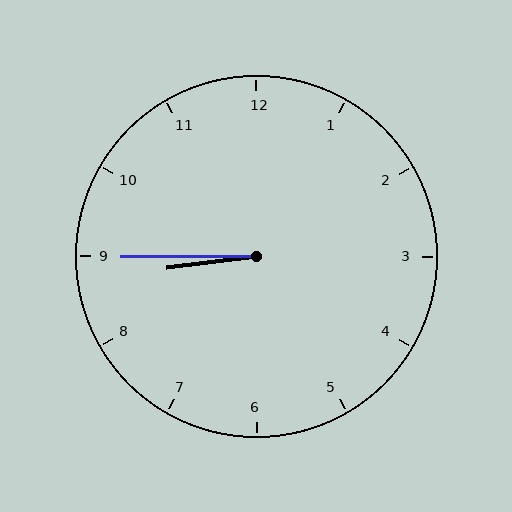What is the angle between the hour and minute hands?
Approximately 8 degrees.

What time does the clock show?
8:45.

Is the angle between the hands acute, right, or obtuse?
It is acute.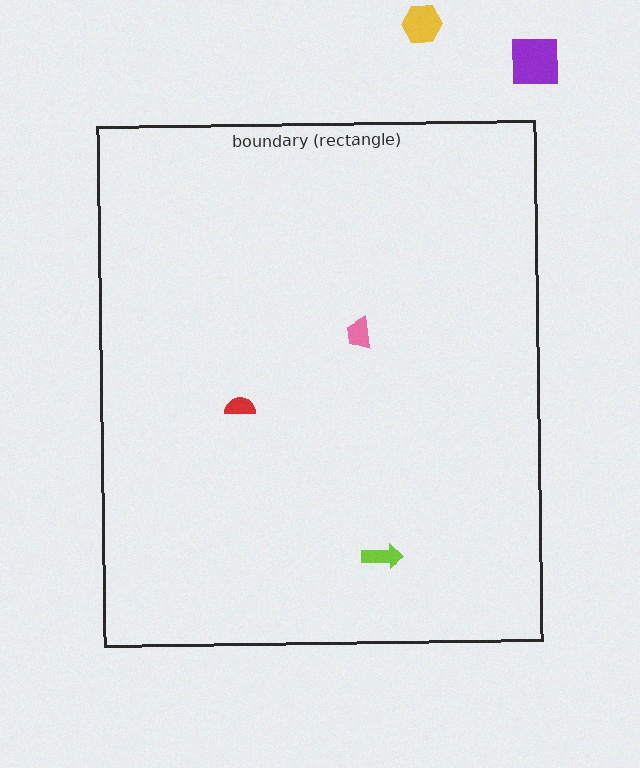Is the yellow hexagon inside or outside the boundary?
Outside.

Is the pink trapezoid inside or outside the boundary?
Inside.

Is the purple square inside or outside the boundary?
Outside.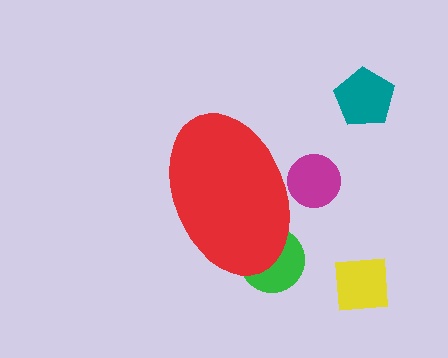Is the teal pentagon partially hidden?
No, the teal pentagon is fully visible.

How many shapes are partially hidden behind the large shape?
2 shapes are partially hidden.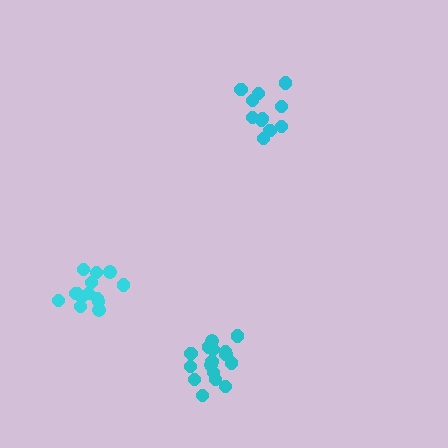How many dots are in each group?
Group 1: 16 dots, Group 2: 11 dots, Group 3: 14 dots (41 total).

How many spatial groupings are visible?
There are 3 spatial groupings.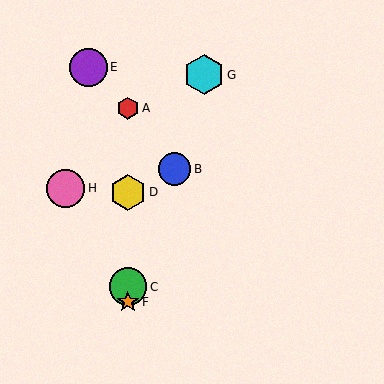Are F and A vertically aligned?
Yes, both are at x≈128.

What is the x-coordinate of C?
Object C is at x≈128.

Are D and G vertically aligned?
No, D is at x≈128 and G is at x≈204.